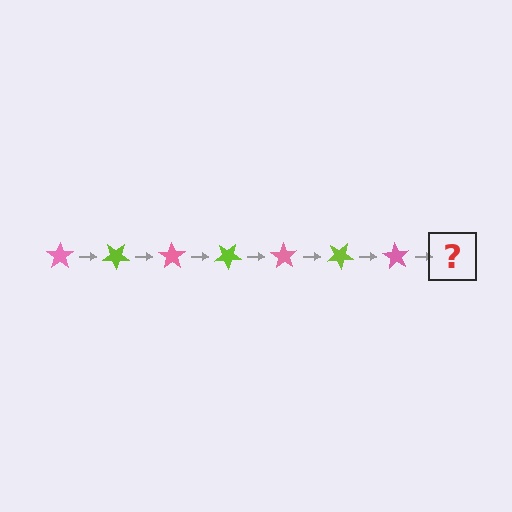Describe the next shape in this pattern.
It should be a lime star, rotated 245 degrees from the start.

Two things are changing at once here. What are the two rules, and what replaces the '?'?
The two rules are that it rotates 35 degrees each step and the color cycles through pink and lime. The '?' should be a lime star, rotated 245 degrees from the start.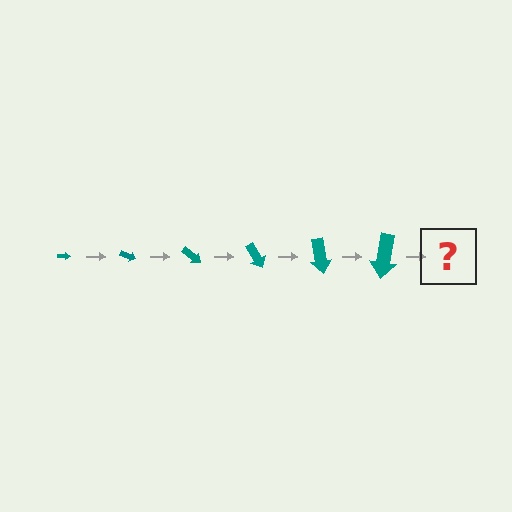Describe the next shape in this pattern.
It should be an arrow, larger than the previous one and rotated 120 degrees from the start.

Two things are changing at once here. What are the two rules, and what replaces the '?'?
The two rules are that the arrow grows larger each step and it rotates 20 degrees each step. The '?' should be an arrow, larger than the previous one and rotated 120 degrees from the start.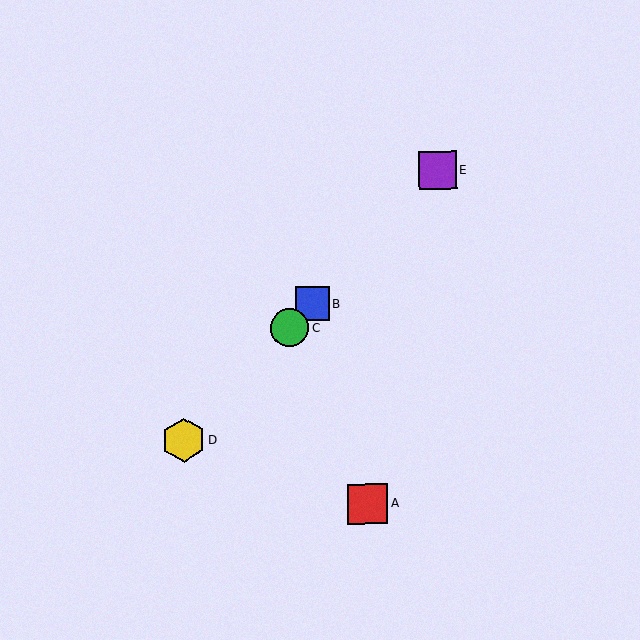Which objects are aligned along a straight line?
Objects B, C, D, E are aligned along a straight line.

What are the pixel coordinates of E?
Object E is at (438, 170).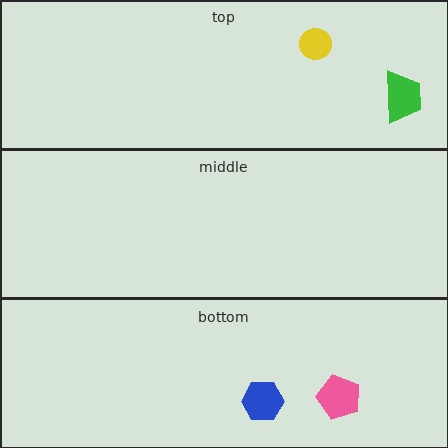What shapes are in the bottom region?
The pink pentagon, the blue hexagon.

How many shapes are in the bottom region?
2.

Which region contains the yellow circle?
The top region.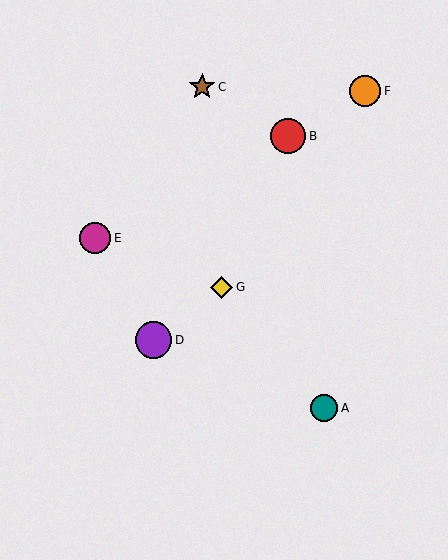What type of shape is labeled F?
Shape F is an orange circle.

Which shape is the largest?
The purple circle (labeled D) is the largest.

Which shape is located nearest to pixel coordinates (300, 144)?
The red circle (labeled B) at (288, 136) is nearest to that location.